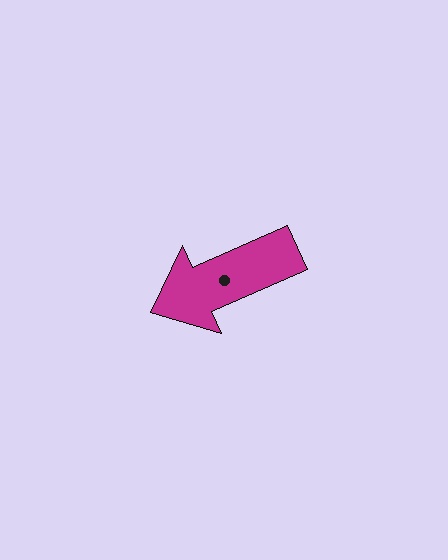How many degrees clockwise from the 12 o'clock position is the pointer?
Approximately 246 degrees.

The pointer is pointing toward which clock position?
Roughly 8 o'clock.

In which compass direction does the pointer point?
Southwest.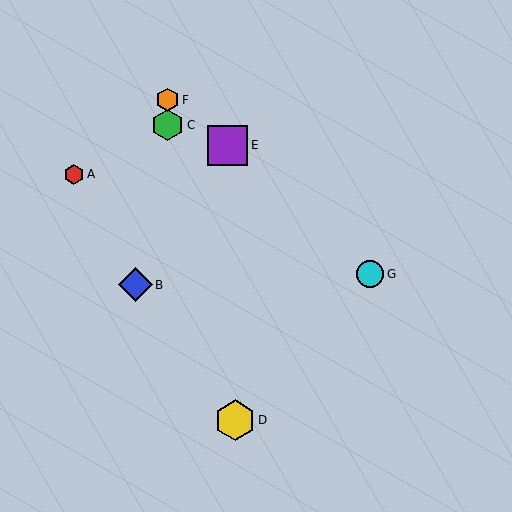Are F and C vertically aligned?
Yes, both are at x≈168.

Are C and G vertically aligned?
No, C is at x≈168 and G is at x≈370.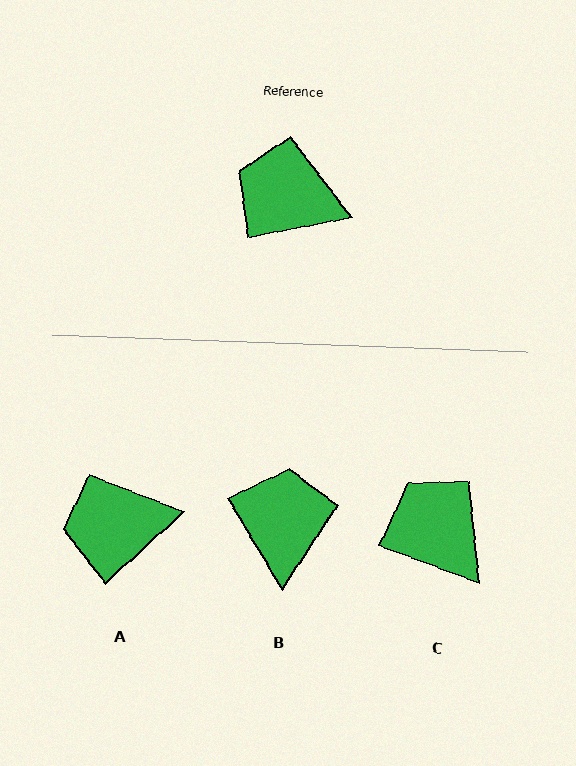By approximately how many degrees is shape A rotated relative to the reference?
Approximately 31 degrees counter-clockwise.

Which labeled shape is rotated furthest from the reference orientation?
B, about 71 degrees away.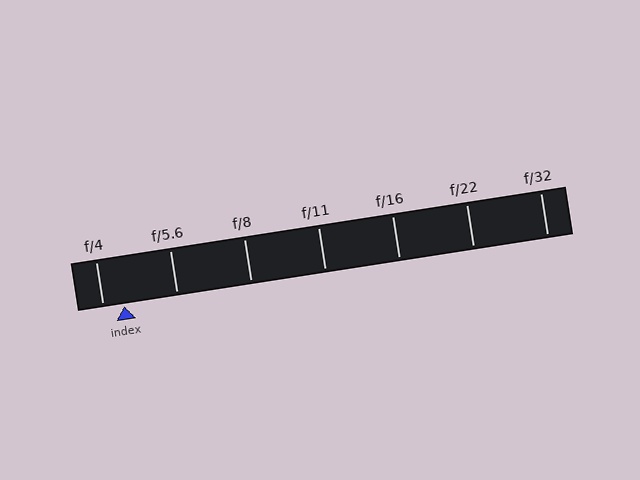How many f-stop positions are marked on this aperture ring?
There are 7 f-stop positions marked.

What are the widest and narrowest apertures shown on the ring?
The widest aperture shown is f/4 and the narrowest is f/32.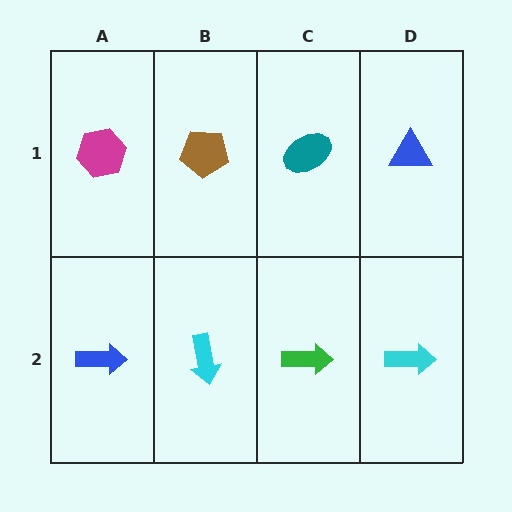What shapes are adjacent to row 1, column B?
A cyan arrow (row 2, column B), a magenta hexagon (row 1, column A), a teal ellipse (row 1, column C).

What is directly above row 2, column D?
A blue triangle.